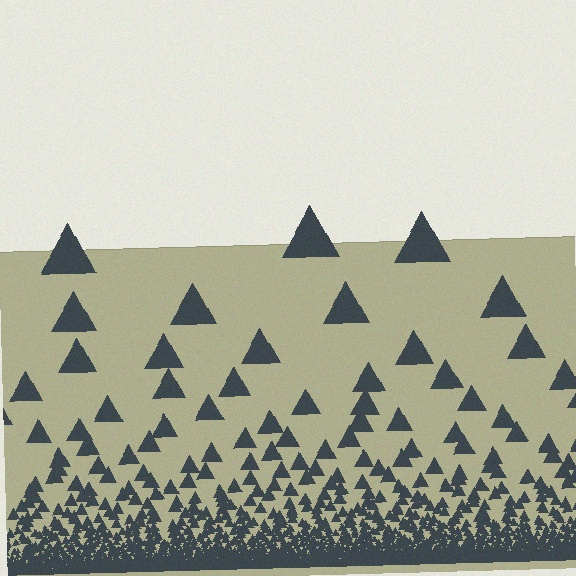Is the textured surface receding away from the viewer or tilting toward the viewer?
The surface appears to tilt toward the viewer. Texture elements get larger and sparser toward the top.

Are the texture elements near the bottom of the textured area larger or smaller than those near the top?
Smaller. The gradient is inverted — elements near the bottom are smaller and denser.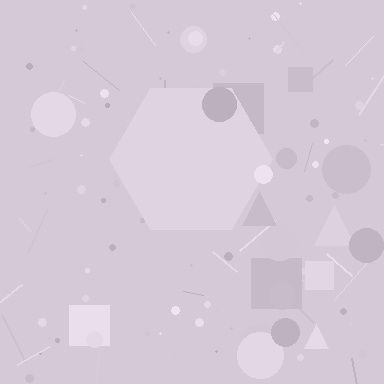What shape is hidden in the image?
A hexagon is hidden in the image.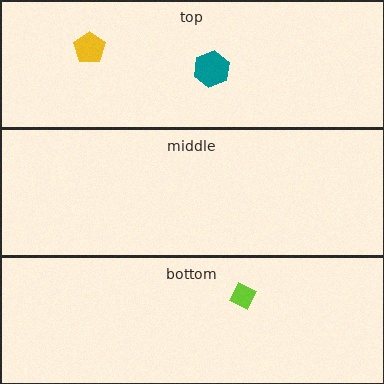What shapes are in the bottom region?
The lime diamond.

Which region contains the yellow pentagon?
The top region.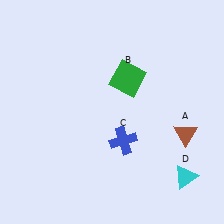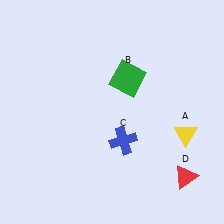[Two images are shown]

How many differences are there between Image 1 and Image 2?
There are 2 differences between the two images.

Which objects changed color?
A changed from brown to yellow. D changed from cyan to red.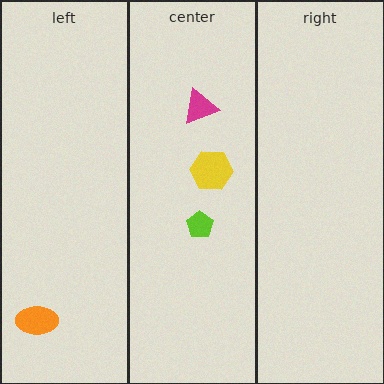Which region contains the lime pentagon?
The center region.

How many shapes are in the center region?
3.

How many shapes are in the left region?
1.